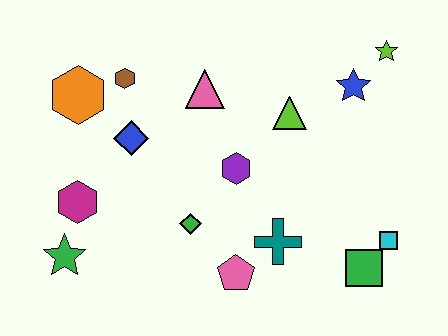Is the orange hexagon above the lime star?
No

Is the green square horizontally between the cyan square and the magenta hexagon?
Yes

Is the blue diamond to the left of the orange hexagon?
No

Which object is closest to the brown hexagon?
The orange hexagon is closest to the brown hexagon.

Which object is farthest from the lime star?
The green star is farthest from the lime star.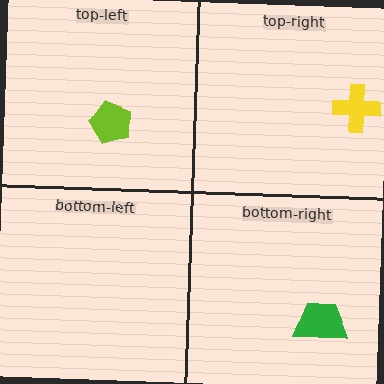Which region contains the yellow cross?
The top-right region.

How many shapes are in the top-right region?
1.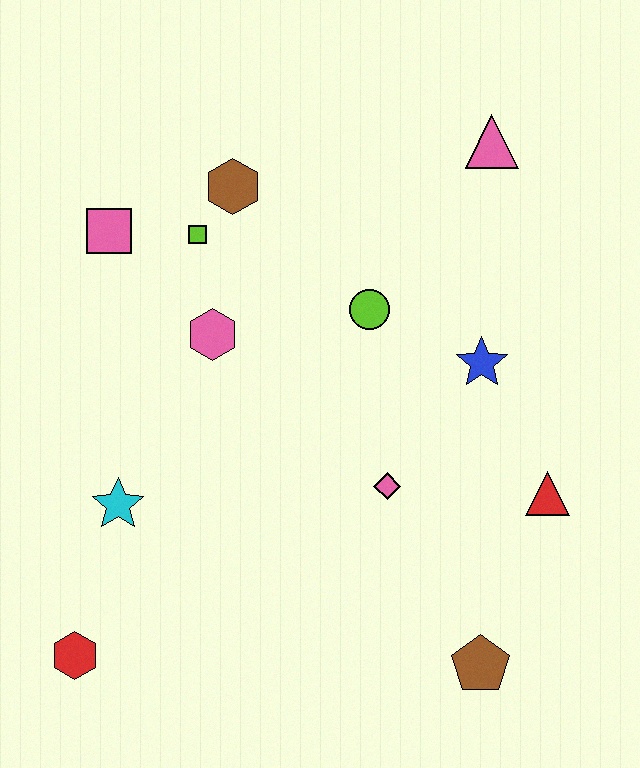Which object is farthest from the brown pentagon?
The pink square is farthest from the brown pentagon.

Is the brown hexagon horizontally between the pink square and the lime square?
No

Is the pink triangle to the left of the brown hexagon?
No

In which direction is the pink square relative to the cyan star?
The pink square is above the cyan star.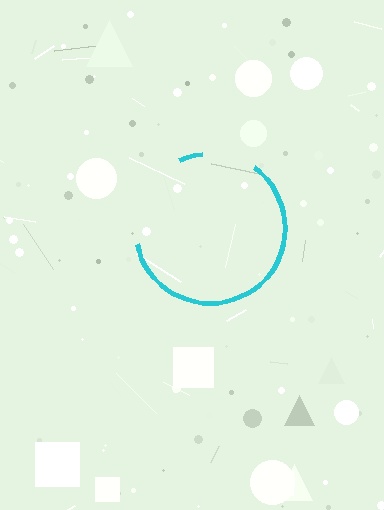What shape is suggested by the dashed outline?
The dashed outline suggests a circle.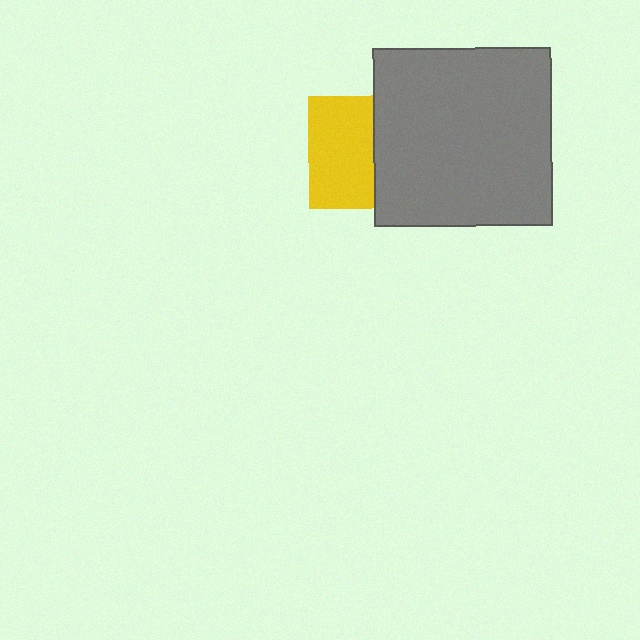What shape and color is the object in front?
The object in front is a gray square.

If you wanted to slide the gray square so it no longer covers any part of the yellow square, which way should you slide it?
Slide it right — that is the most direct way to separate the two shapes.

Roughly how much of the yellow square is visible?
About half of it is visible (roughly 58%).